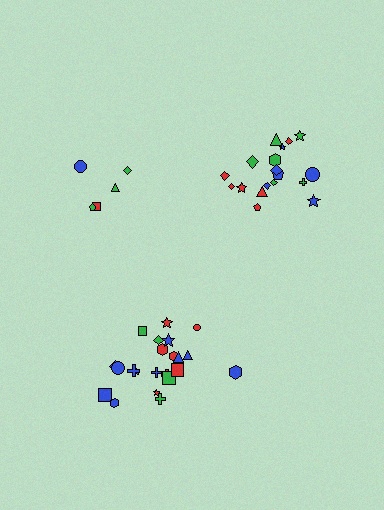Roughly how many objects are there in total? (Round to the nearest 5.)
Roughly 45 objects in total.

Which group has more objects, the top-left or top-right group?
The top-right group.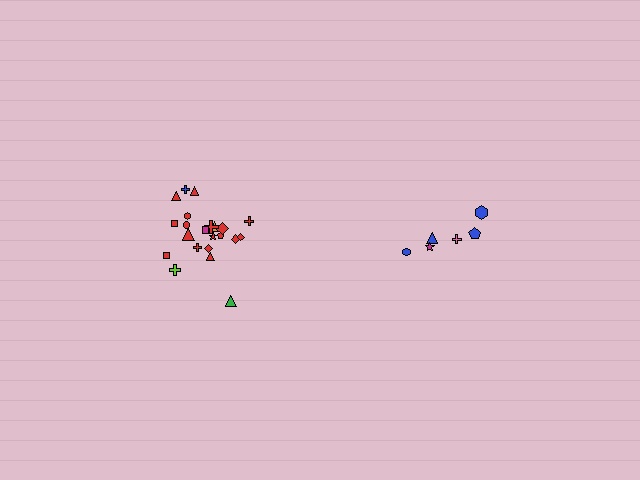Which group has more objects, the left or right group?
The left group.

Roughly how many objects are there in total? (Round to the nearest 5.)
Roughly 30 objects in total.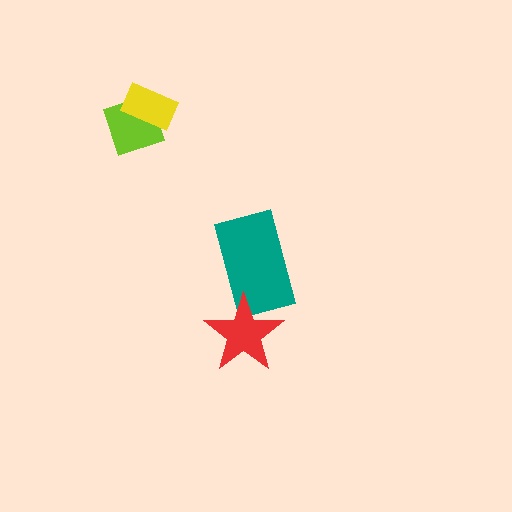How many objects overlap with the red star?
1 object overlaps with the red star.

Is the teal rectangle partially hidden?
Yes, it is partially covered by another shape.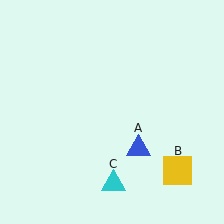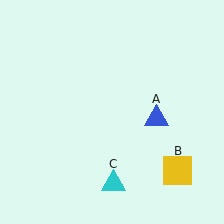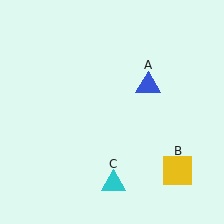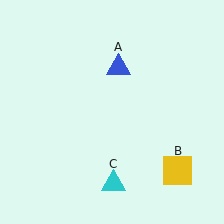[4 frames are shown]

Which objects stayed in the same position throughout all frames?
Yellow square (object B) and cyan triangle (object C) remained stationary.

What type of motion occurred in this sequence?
The blue triangle (object A) rotated counterclockwise around the center of the scene.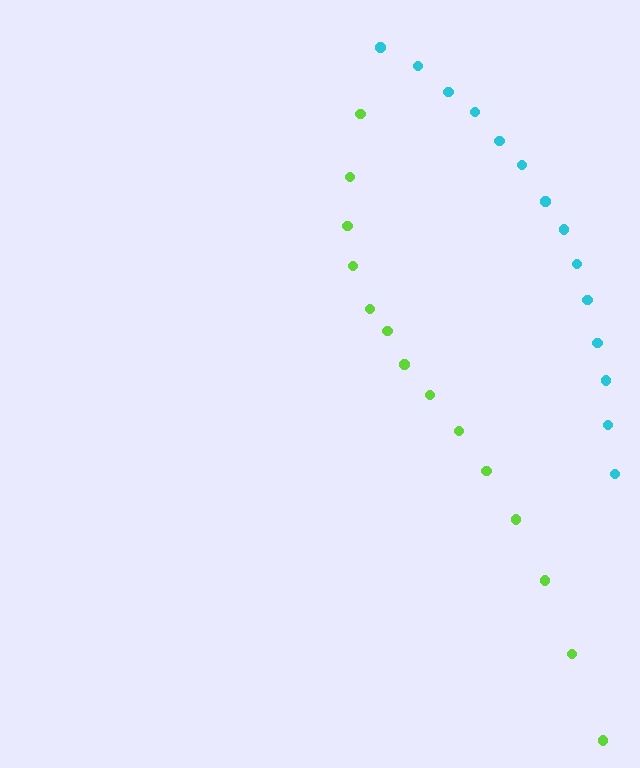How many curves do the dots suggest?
There are 2 distinct paths.